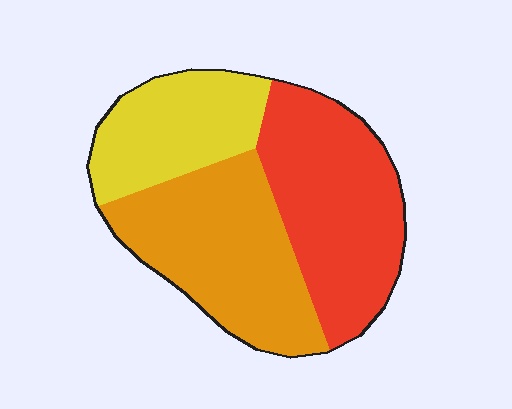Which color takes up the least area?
Yellow, at roughly 25%.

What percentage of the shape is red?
Red covers about 40% of the shape.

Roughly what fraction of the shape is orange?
Orange takes up about three eighths (3/8) of the shape.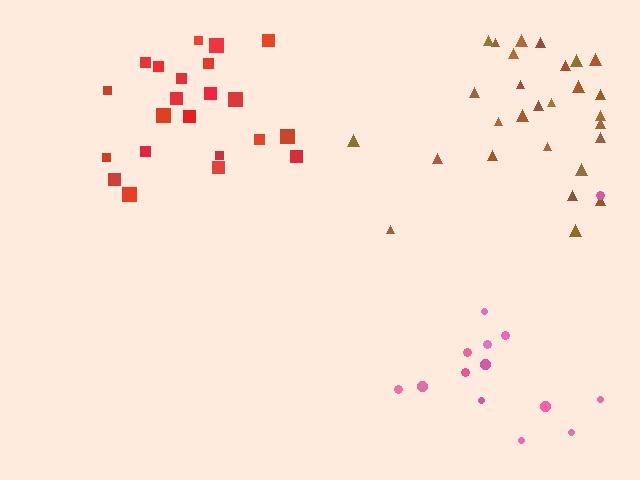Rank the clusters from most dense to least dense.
red, brown, pink.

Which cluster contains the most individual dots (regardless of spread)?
Brown (28).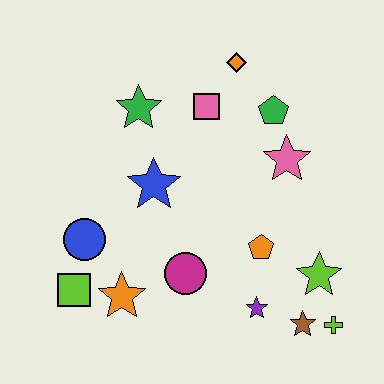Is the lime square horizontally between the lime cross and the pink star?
No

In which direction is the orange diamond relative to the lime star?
The orange diamond is above the lime star.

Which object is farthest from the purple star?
The orange diamond is farthest from the purple star.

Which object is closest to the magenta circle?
The orange star is closest to the magenta circle.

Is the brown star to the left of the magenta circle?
No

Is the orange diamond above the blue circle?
Yes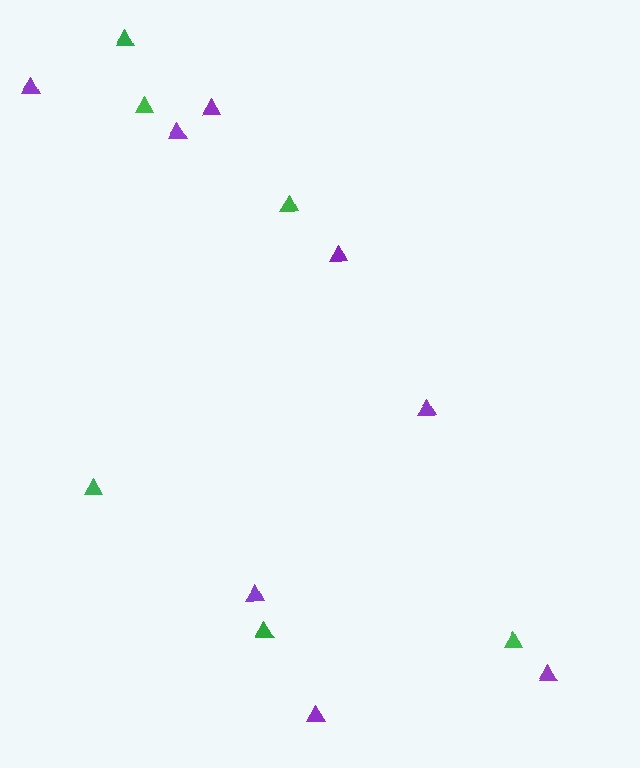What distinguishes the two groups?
There are 2 groups: one group of purple triangles (8) and one group of green triangles (6).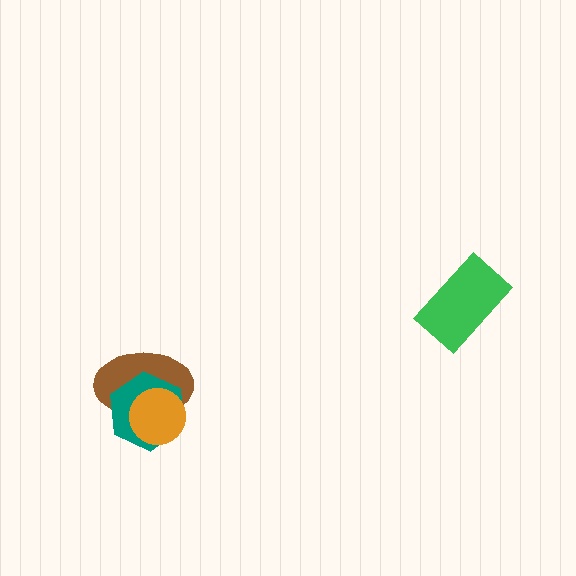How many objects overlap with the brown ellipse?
2 objects overlap with the brown ellipse.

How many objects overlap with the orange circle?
2 objects overlap with the orange circle.